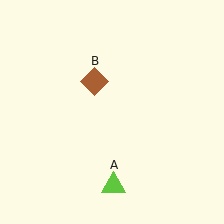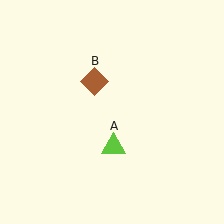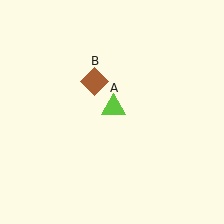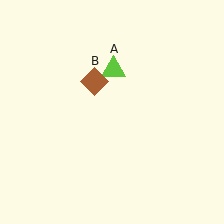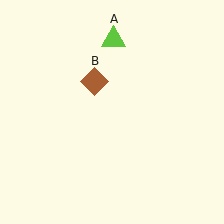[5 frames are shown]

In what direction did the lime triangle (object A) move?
The lime triangle (object A) moved up.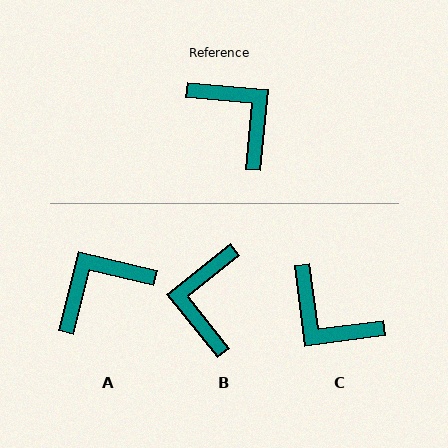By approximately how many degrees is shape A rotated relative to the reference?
Approximately 81 degrees counter-clockwise.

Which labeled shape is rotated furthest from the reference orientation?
C, about 168 degrees away.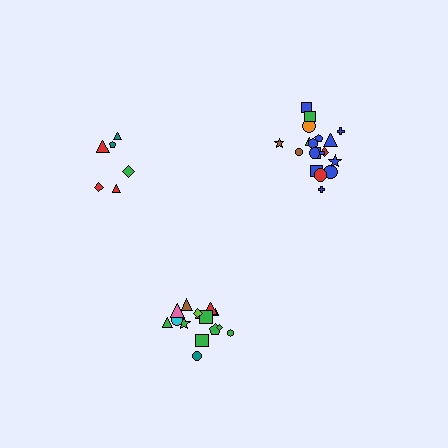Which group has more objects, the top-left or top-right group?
The top-right group.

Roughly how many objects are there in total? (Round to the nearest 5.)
Roughly 40 objects in total.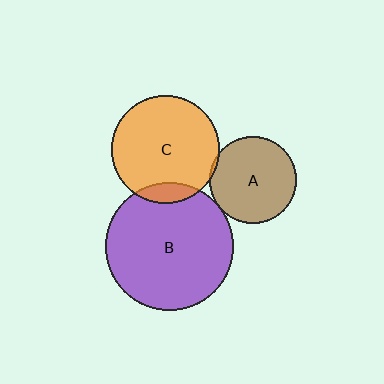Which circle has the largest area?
Circle B (purple).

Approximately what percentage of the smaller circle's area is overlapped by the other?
Approximately 10%.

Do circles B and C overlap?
Yes.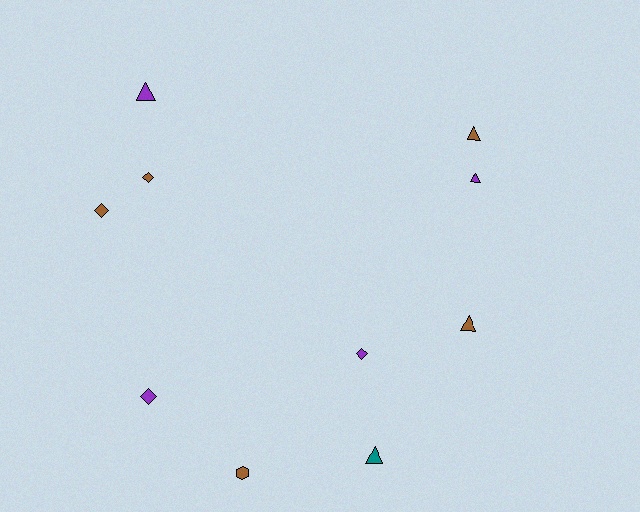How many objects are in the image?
There are 10 objects.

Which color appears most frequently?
Brown, with 5 objects.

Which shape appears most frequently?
Triangle, with 5 objects.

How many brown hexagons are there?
There is 1 brown hexagon.